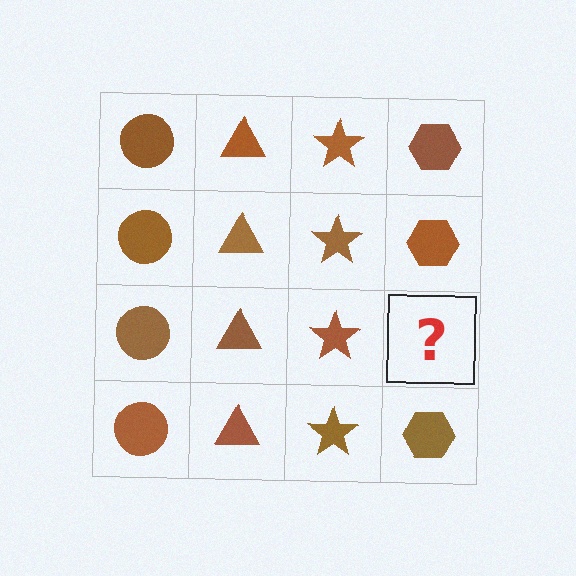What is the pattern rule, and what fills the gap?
The rule is that each column has a consistent shape. The gap should be filled with a brown hexagon.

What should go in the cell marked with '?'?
The missing cell should contain a brown hexagon.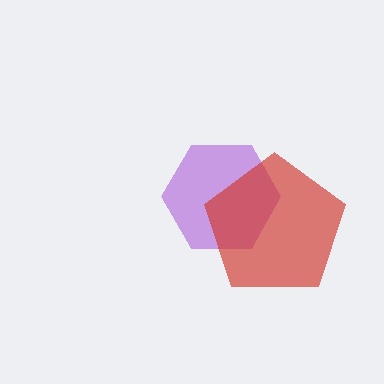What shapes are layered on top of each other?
The layered shapes are: a purple hexagon, a red pentagon.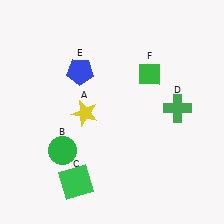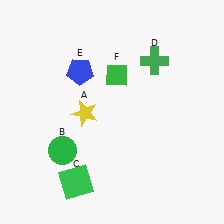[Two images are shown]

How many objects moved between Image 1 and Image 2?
2 objects moved between the two images.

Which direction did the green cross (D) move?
The green cross (D) moved up.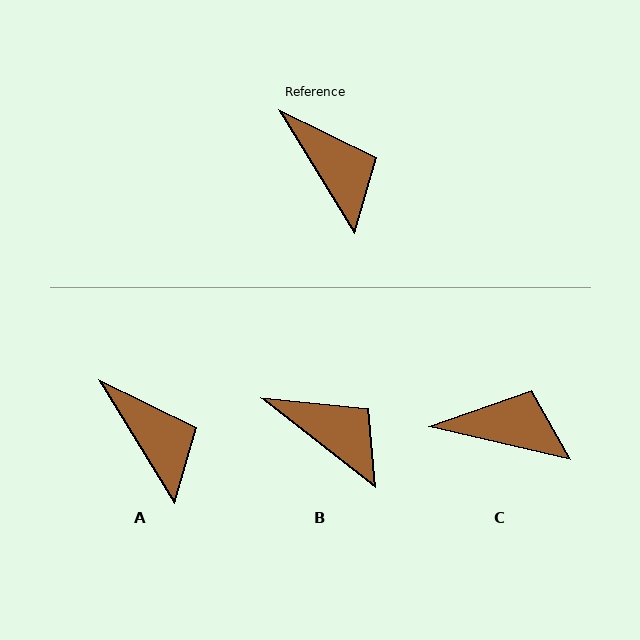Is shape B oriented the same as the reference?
No, it is off by about 20 degrees.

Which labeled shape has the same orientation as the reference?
A.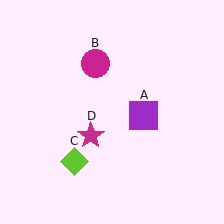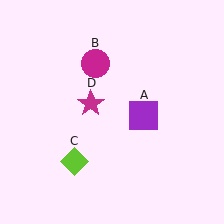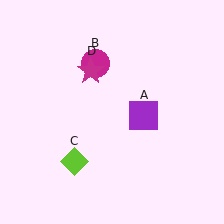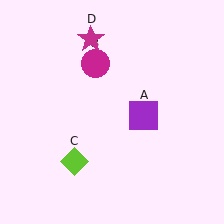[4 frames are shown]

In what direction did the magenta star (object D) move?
The magenta star (object D) moved up.